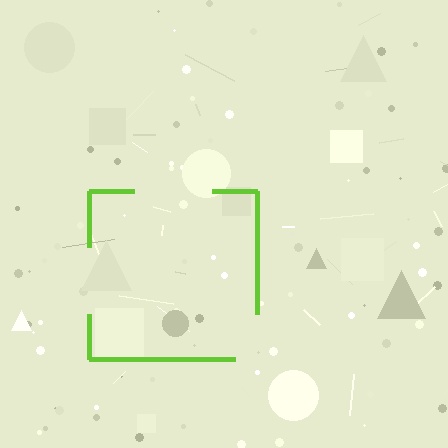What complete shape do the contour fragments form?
The contour fragments form a square.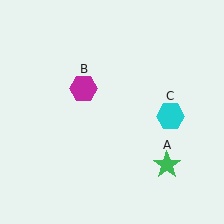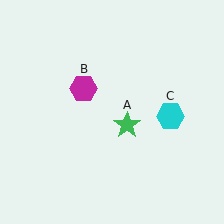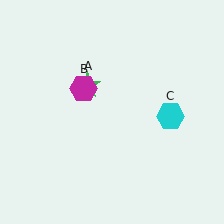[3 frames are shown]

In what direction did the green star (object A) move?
The green star (object A) moved up and to the left.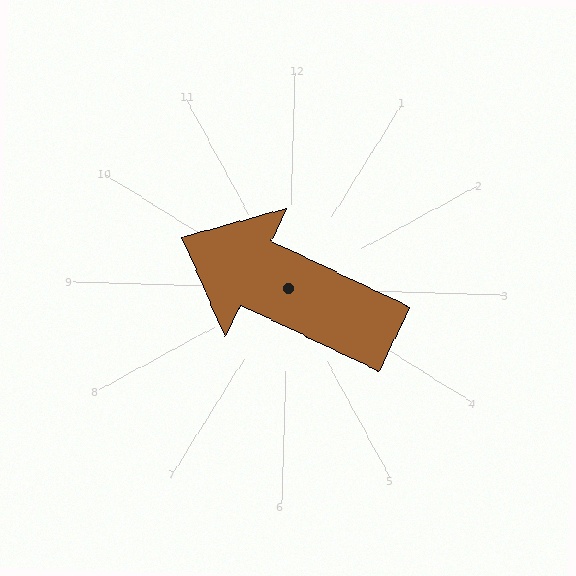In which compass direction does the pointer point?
Northwest.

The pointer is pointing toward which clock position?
Roughly 10 o'clock.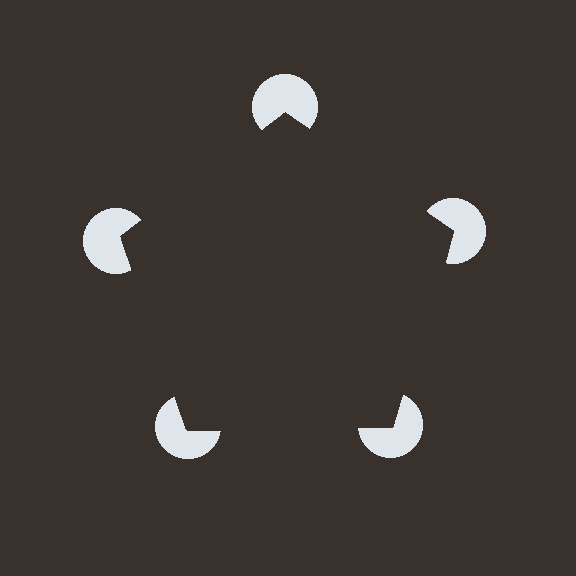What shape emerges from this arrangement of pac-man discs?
An illusory pentagon — its edges are inferred from the aligned wedge cuts in the pac-man discs, not physically drawn.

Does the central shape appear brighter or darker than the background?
It typically appears slightly darker than the background, even though no actual brightness change is drawn.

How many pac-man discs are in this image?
There are 5 — one at each vertex of the illusory pentagon.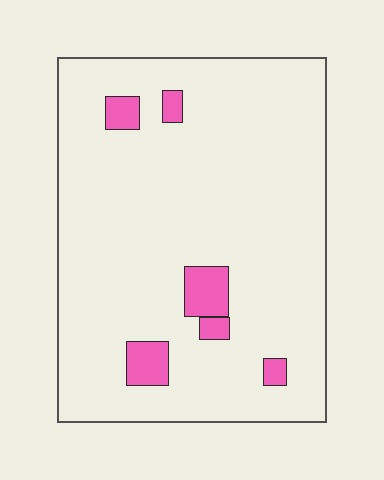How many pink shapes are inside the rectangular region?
6.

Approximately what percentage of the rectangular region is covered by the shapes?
Approximately 10%.